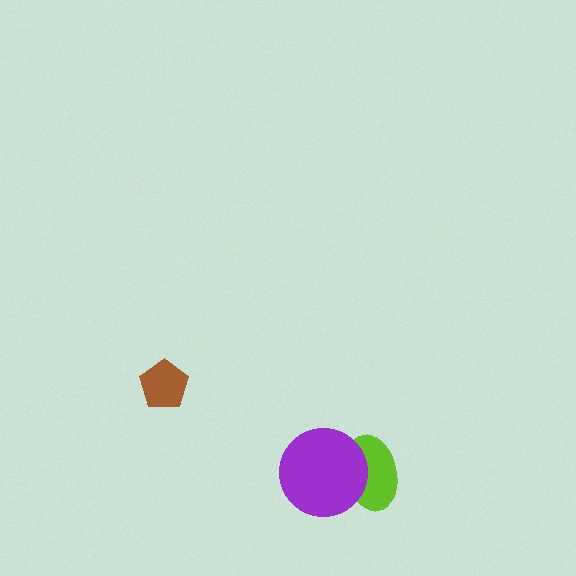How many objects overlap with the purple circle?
1 object overlaps with the purple circle.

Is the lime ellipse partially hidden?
Yes, it is partially covered by another shape.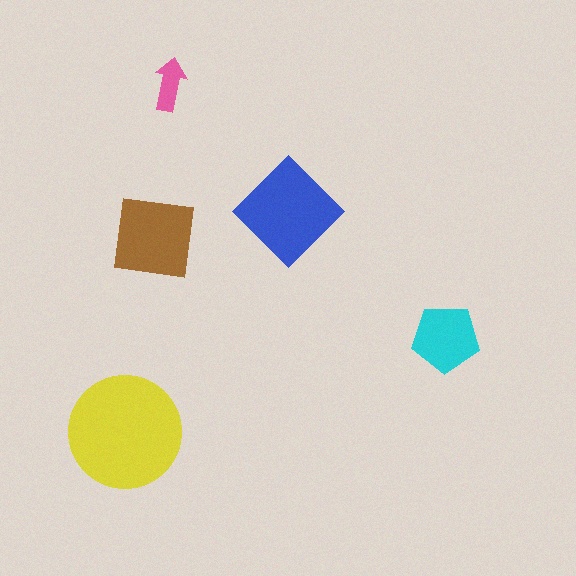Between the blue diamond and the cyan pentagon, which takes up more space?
The blue diamond.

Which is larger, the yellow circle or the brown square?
The yellow circle.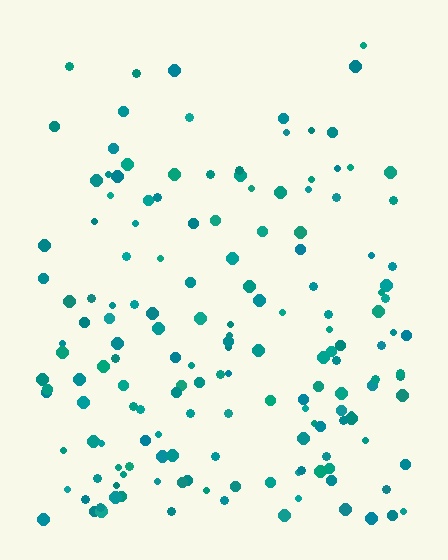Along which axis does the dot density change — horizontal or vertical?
Vertical.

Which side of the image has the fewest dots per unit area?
The top.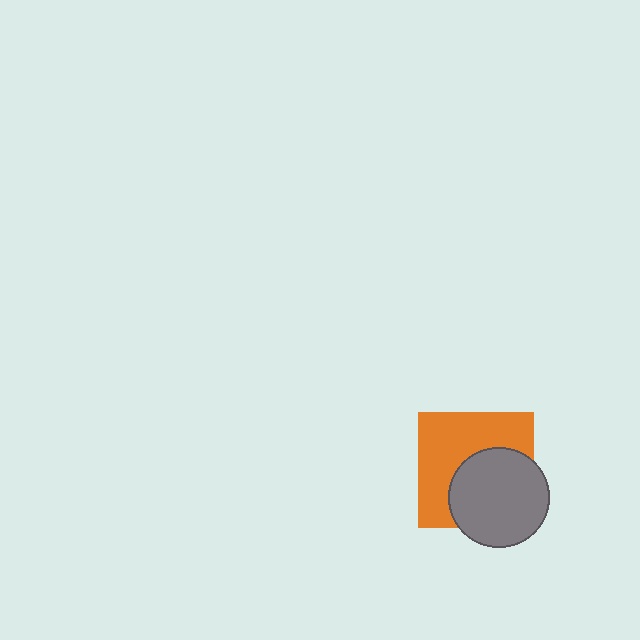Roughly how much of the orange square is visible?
About half of it is visible (roughly 55%).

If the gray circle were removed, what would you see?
You would see the complete orange square.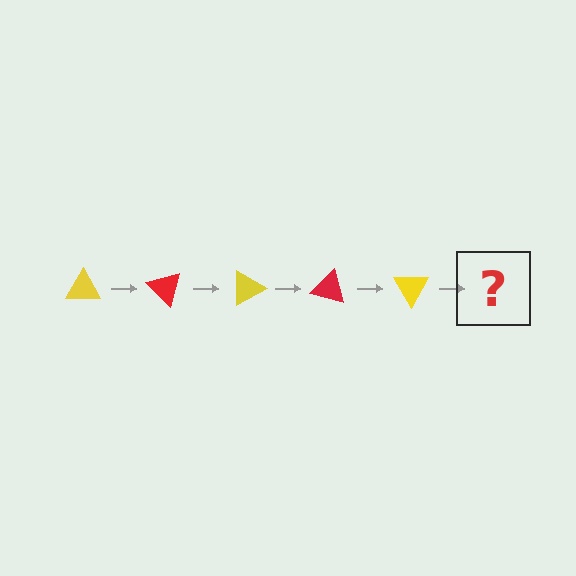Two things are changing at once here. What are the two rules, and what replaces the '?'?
The two rules are that it rotates 45 degrees each step and the color cycles through yellow and red. The '?' should be a red triangle, rotated 225 degrees from the start.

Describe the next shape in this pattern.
It should be a red triangle, rotated 225 degrees from the start.